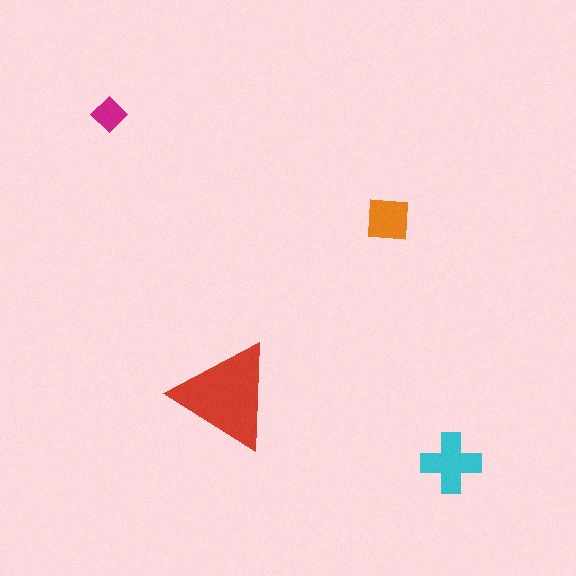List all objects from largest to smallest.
The red triangle, the cyan cross, the orange square, the magenta diamond.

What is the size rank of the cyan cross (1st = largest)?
2nd.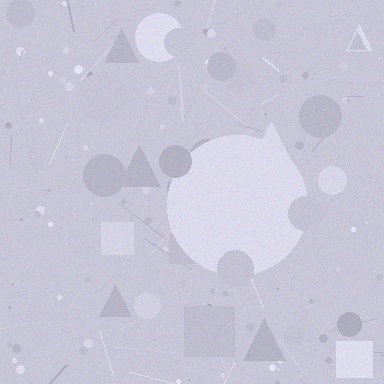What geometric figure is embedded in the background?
A circle is embedded in the background.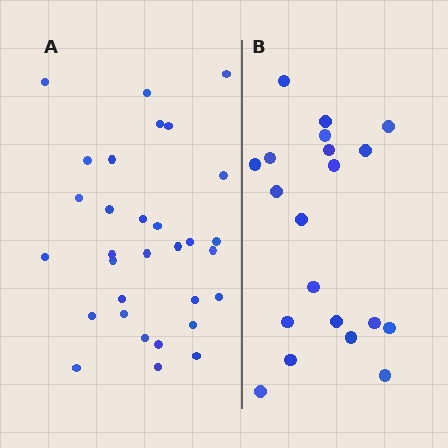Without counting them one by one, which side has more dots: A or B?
Region A (the left region) has more dots.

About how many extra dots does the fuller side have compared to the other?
Region A has roughly 12 or so more dots than region B.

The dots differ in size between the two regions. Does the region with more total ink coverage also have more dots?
No. Region B has more total ink coverage because its dots are larger, but region A actually contains more individual dots. Total area can be misleading — the number of items is what matters here.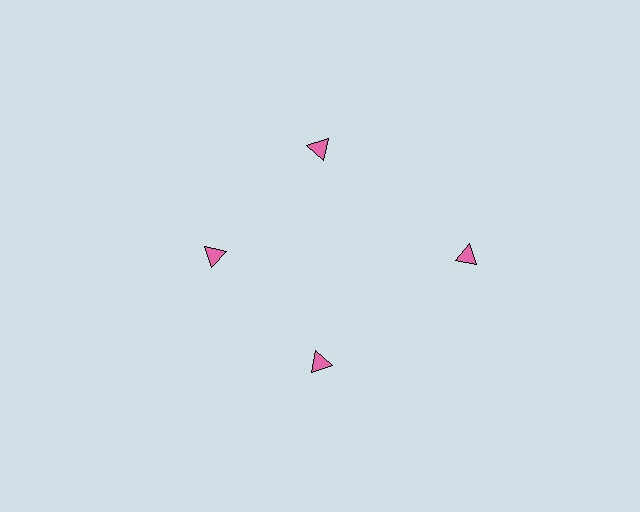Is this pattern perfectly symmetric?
No. The 4 pink triangles are arranged in a ring, but one element near the 3 o'clock position is pushed outward from the center, breaking the 4-fold rotational symmetry.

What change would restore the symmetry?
The symmetry would be restored by moving it inward, back onto the ring so that all 4 triangles sit at equal angles and equal distance from the center.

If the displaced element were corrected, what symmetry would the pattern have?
It would have 4-fold rotational symmetry — the pattern would map onto itself every 90 degrees.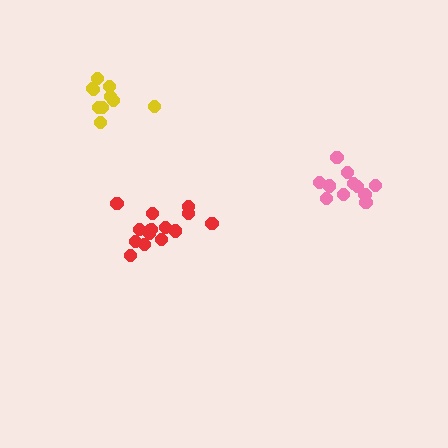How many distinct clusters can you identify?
There are 3 distinct clusters.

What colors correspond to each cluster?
The clusters are colored: pink, red, yellow.